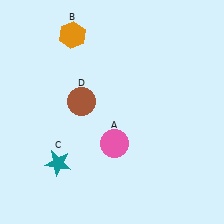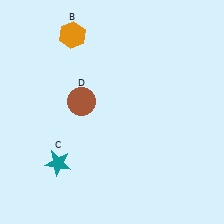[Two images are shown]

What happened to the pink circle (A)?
The pink circle (A) was removed in Image 2. It was in the bottom-right area of Image 1.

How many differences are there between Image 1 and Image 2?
There is 1 difference between the two images.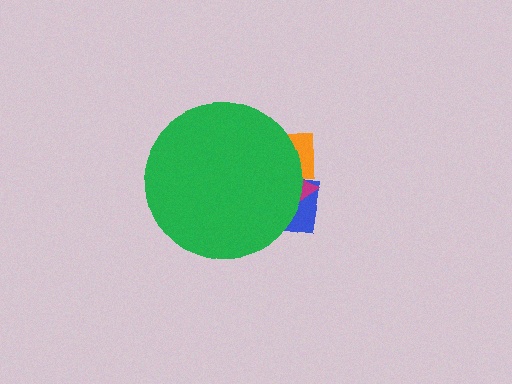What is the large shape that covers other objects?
A green circle.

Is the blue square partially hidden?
Yes, the blue square is partially hidden behind the green circle.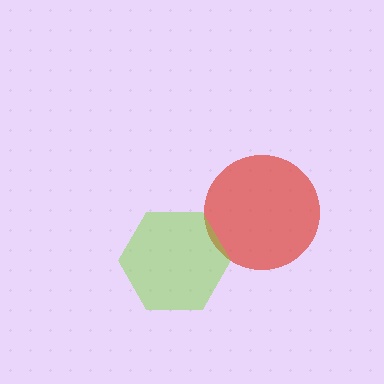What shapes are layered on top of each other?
The layered shapes are: a red circle, a lime hexagon.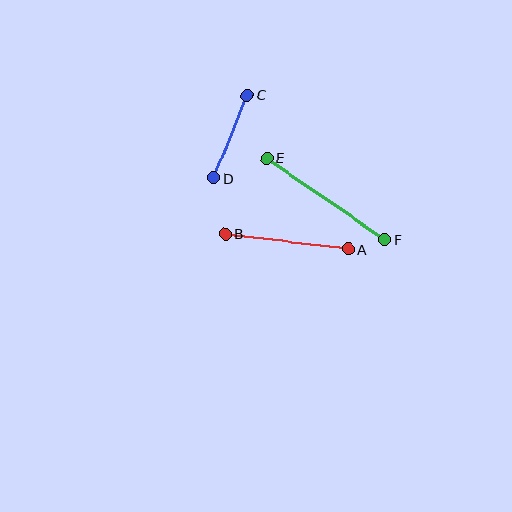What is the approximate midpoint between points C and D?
The midpoint is at approximately (231, 136) pixels.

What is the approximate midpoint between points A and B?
The midpoint is at approximately (287, 242) pixels.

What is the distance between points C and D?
The distance is approximately 90 pixels.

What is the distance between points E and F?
The distance is approximately 143 pixels.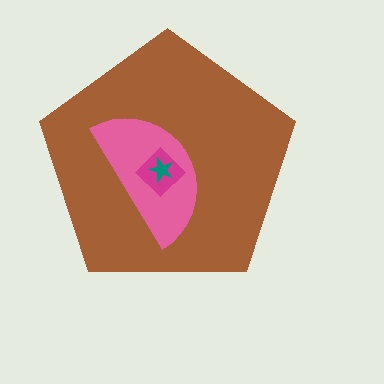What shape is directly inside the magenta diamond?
The teal star.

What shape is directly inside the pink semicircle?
The magenta diamond.